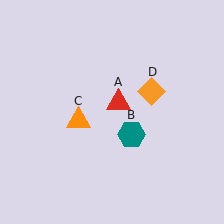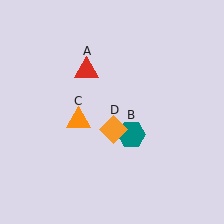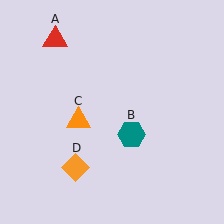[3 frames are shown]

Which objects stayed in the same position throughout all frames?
Teal hexagon (object B) and orange triangle (object C) remained stationary.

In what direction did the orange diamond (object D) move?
The orange diamond (object D) moved down and to the left.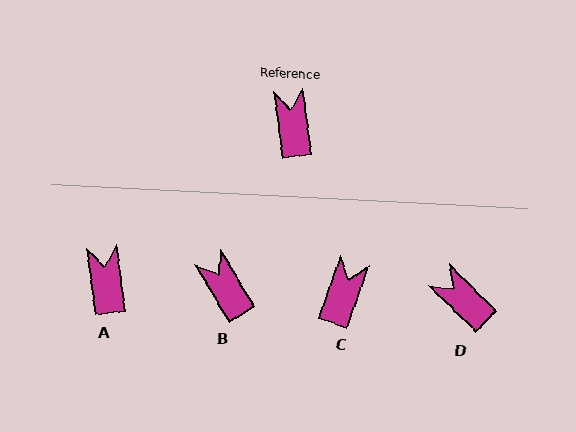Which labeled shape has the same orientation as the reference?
A.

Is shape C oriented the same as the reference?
No, it is off by about 27 degrees.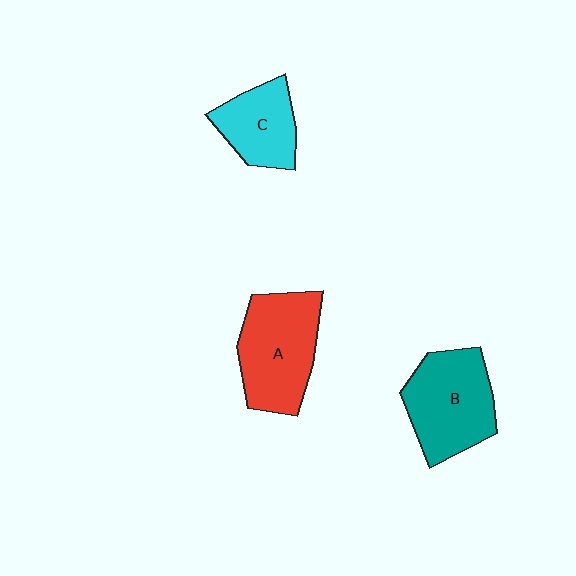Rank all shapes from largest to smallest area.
From largest to smallest: A (red), B (teal), C (cyan).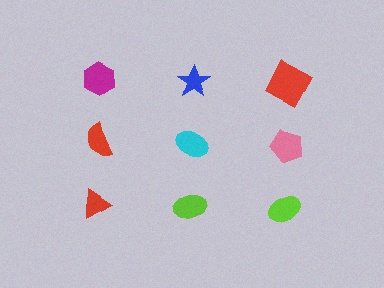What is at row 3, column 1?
A red triangle.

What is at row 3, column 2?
A lime ellipse.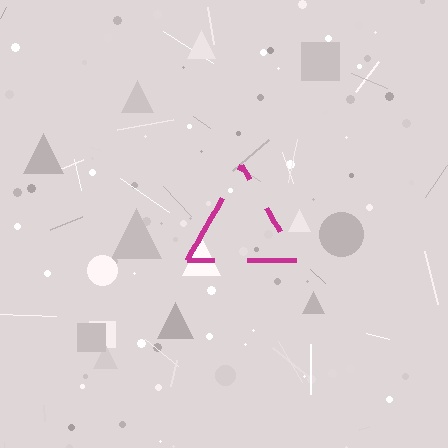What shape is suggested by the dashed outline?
The dashed outline suggests a triangle.